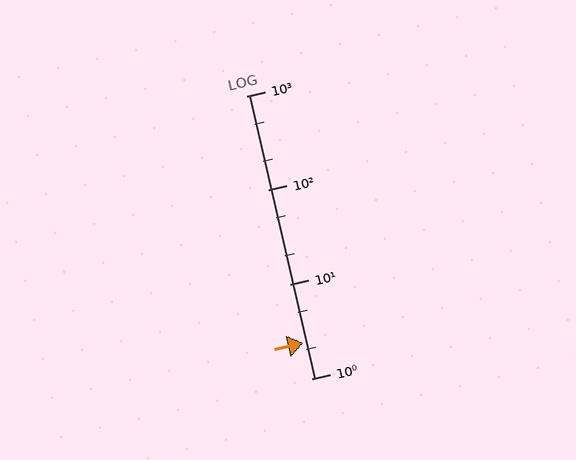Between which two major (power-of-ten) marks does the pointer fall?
The pointer is between 1 and 10.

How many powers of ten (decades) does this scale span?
The scale spans 3 decades, from 1 to 1000.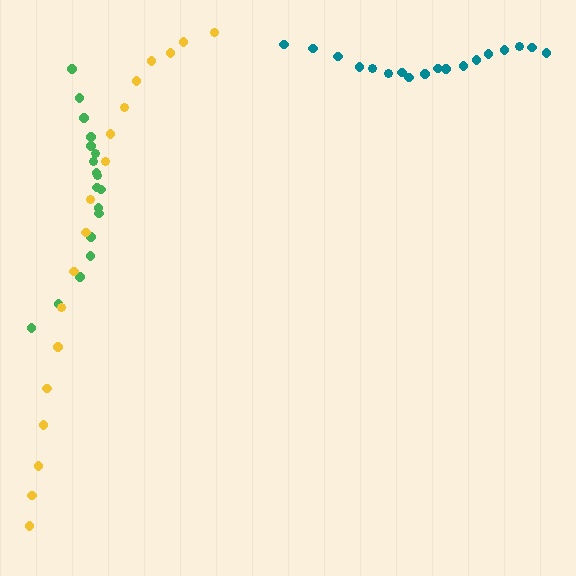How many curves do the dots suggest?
There are 3 distinct paths.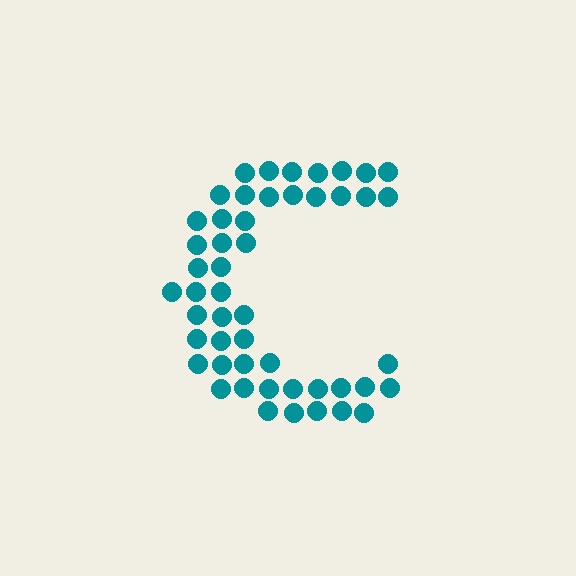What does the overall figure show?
The overall figure shows the letter C.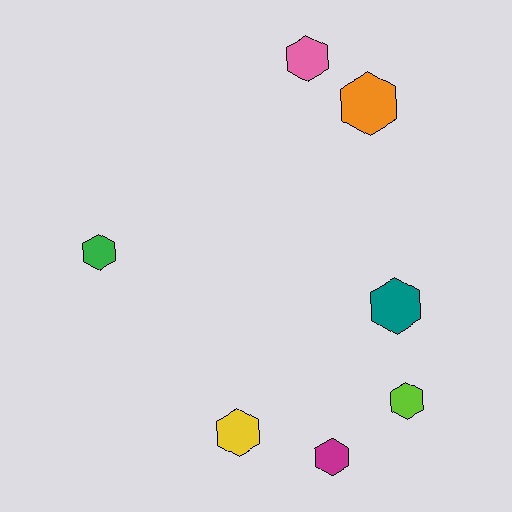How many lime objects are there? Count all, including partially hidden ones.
There is 1 lime object.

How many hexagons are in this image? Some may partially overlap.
There are 7 hexagons.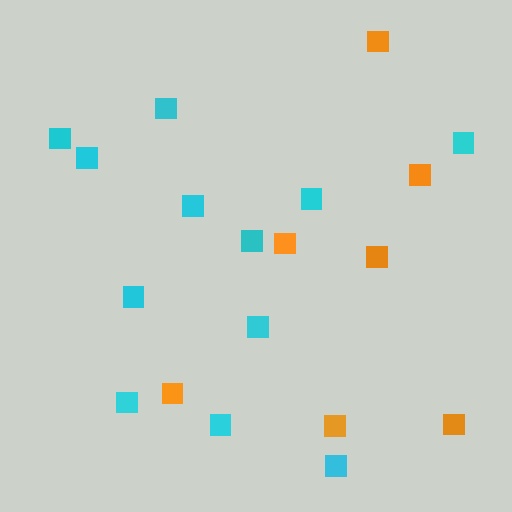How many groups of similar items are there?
There are 2 groups: one group of cyan squares (12) and one group of orange squares (7).